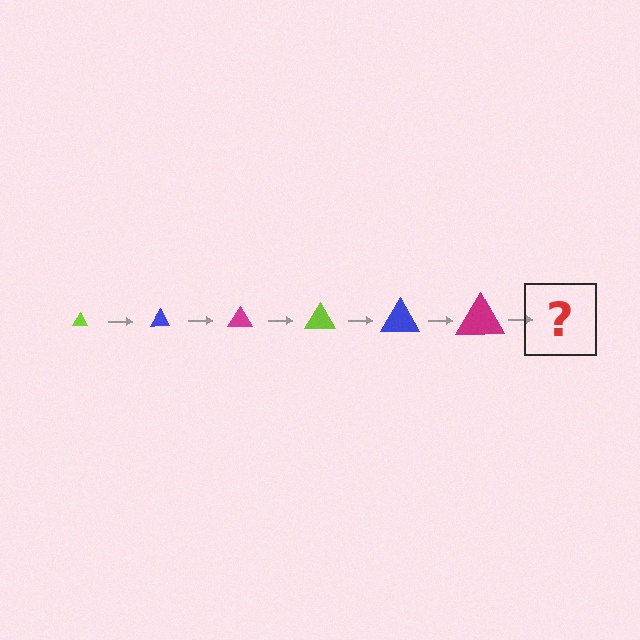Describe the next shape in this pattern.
It should be a lime triangle, larger than the previous one.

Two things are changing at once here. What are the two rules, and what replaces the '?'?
The two rules are that the triangle grows larger each step and the color cycles through lime, blue, and magenta. The '?' should be a lime triangle, larger than the previous one.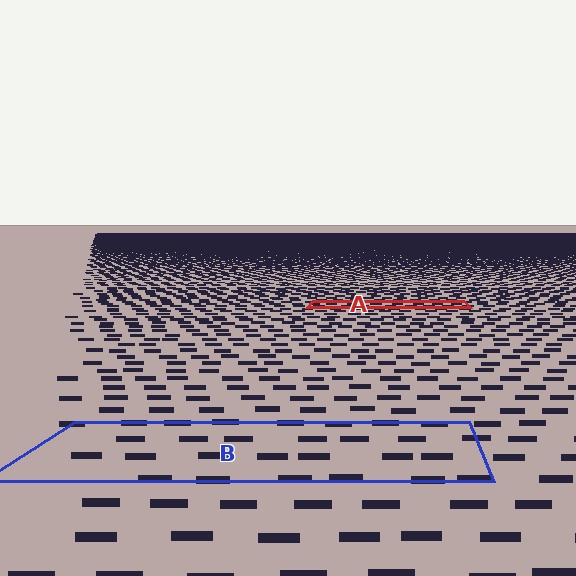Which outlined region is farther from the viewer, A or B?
Region A is farther from the viewer — the texture elements inside it appear smaller and more densely packed.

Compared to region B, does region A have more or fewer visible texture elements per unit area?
Region A has more texture elements per unit area — they are packed more densely because it is farther away.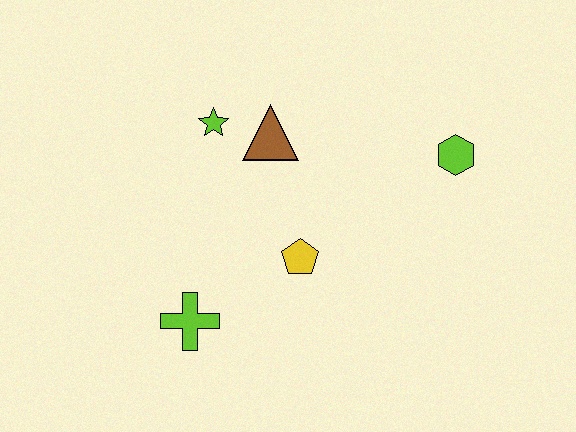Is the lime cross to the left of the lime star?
Yes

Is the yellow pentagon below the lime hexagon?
Yes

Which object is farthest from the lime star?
The lime hexagon is farthest from the lime star.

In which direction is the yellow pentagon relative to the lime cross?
The yellow pentagon is to the right of the lime cross.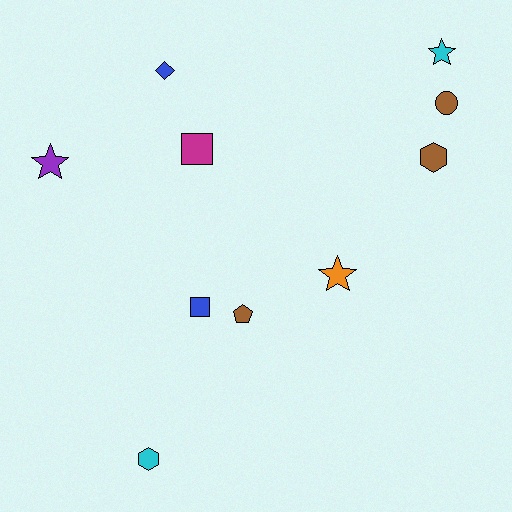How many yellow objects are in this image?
There are no yellow objects.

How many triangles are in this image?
There are no triangles.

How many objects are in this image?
There are 10 objects.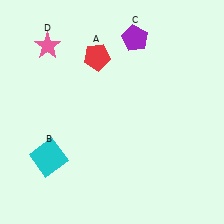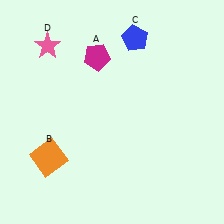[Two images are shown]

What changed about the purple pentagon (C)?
In Image 1, C is purple. In Image 2, it changed to blue.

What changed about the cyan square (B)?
In Image 1, B is cyan. In Image 2, it changed to orange.